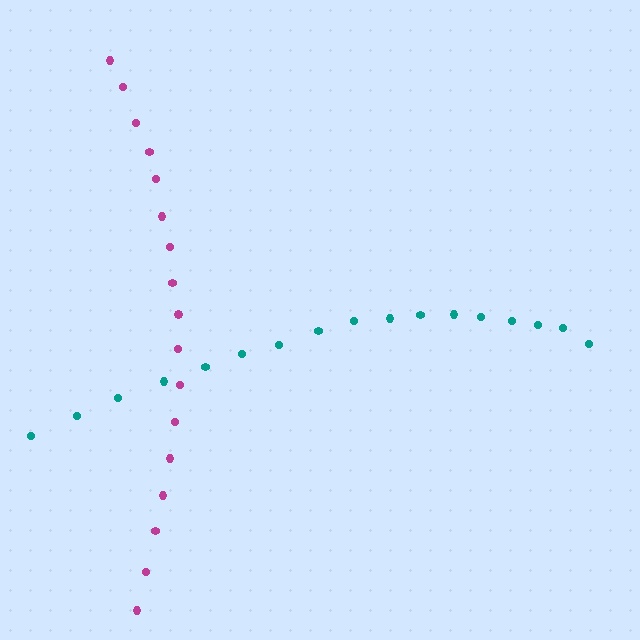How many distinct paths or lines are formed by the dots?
There are 2 distinct paths.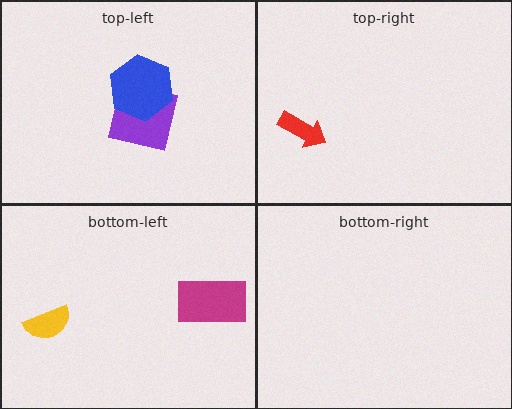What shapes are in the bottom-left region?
The magenta rectangle, the yellow semicircle.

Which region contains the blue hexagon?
The top-left region.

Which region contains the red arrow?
The top-right region.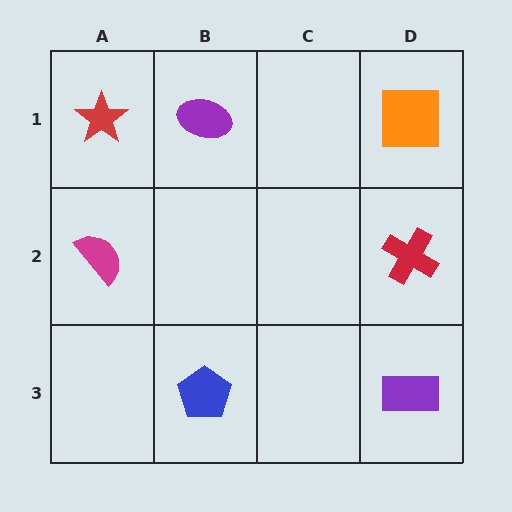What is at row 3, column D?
A purple rectangle.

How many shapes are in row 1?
3 shapes.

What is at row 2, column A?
A magenta semicircle.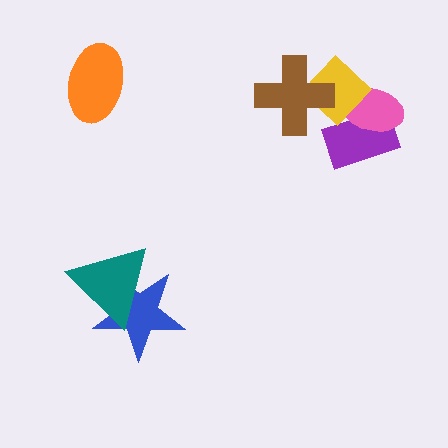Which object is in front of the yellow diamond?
The brown cross is in front of the yellow diamond.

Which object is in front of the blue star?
The teal triangle is in front of the blue star.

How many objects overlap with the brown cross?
1 object overlaps with the brown cross.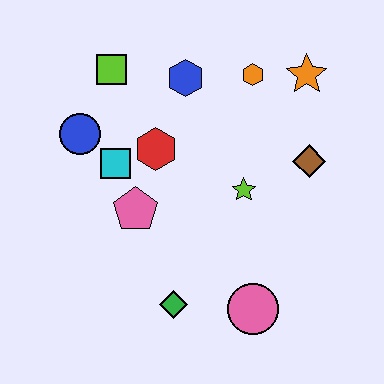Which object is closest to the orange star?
The orange hexagon is closest to the orange star.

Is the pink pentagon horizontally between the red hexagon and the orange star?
No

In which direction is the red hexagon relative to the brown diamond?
The red hexagon is to the left of the brown diamond.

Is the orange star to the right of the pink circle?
Yes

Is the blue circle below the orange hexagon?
Yes